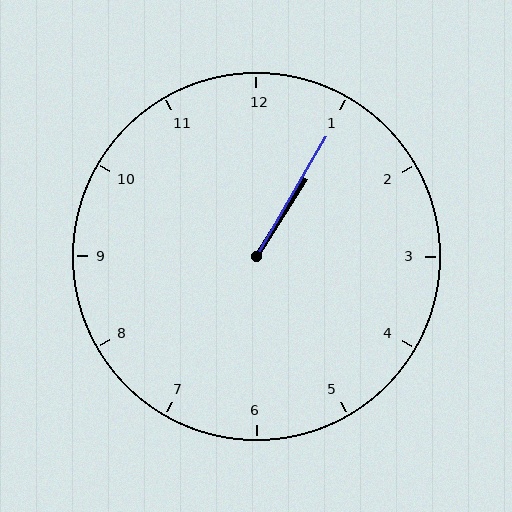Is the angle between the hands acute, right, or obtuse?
It is acute.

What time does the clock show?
1:05.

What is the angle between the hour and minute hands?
Approximately 2 degrees.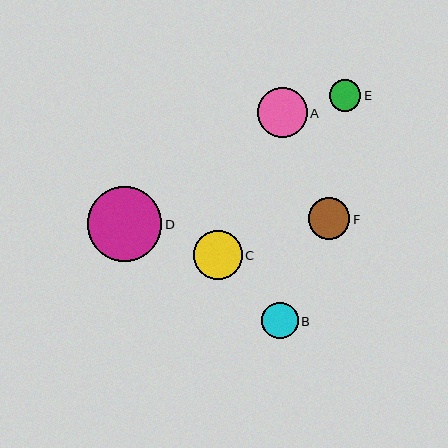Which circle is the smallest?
Circle E is the smallest with a size of approximately 32 pixels.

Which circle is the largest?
Circle D is the largest with a size of approximately 74 pixels.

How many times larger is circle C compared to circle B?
Circle C is approximately 1.3 times the size of circle B.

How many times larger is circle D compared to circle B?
Circle D is approximately 2.0 times the size of circle B.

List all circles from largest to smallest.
From largest to smallest: D, A, C, F, B, E.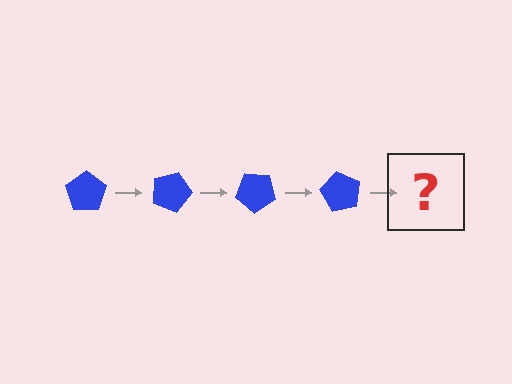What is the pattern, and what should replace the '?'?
The pattern is that the pentagon rotates 20 degrees each step. The '?' should be a blue pentagon rotated 80 degrees.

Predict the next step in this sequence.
The next step is a blue pentagon rotated 80 degrees.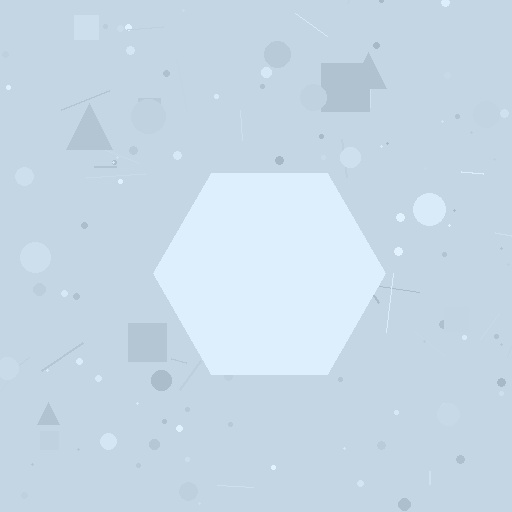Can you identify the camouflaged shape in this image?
The camouflaged shape is a hexagon.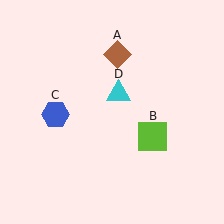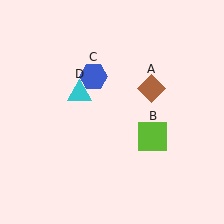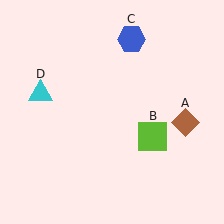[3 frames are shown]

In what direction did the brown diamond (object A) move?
The brown diamond (object A) moved down and to the right.